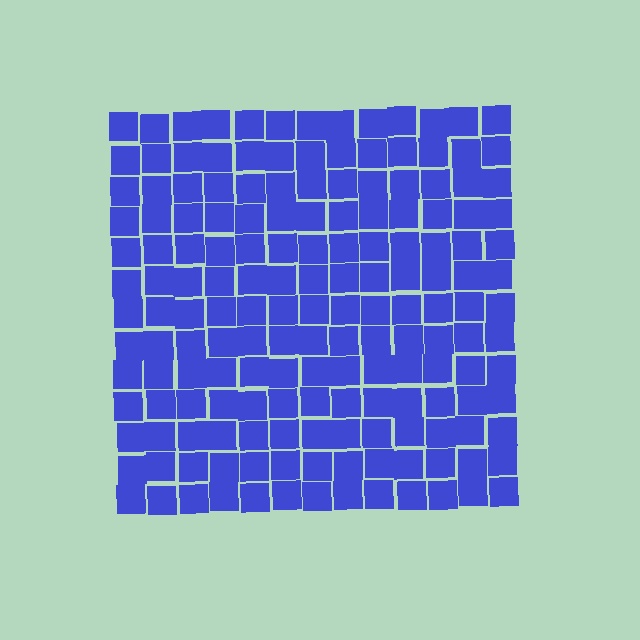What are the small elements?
The small elements are squares.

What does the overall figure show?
The overall figure shows a square.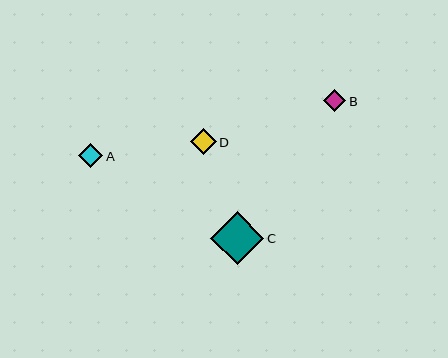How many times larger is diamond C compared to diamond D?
Diamond C is approximately 2.0 times the size of diamond D.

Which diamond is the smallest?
Diamond B is the smallest with a size of approximately 22 pixels.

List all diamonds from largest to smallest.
From largest to smallest: C, D, A, B.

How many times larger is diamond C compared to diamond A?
Diamond C is approximately 2.2 times the size of diamond A.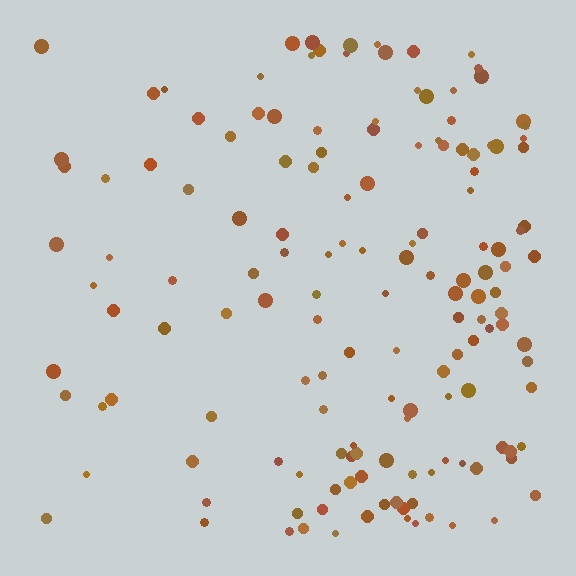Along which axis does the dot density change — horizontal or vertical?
Horizontal.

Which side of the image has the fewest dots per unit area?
The left.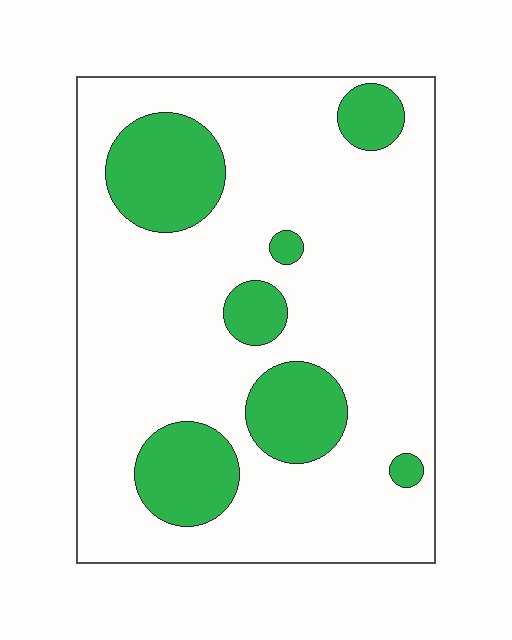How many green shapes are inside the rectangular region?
7.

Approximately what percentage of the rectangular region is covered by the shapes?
Approximately 20%.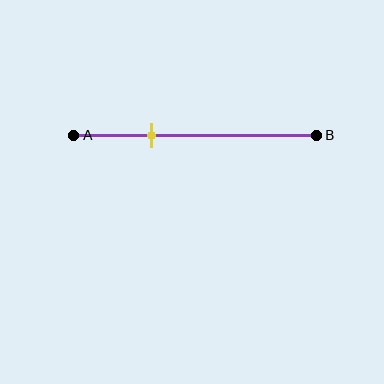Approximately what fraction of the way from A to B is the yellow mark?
The yellow mark is approximately 30% of the way from A to B.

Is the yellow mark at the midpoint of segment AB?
No, the mark is at about 30% from A, not at the 50% midpoint.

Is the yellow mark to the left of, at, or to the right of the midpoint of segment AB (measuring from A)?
The yellow mark is to the left of the midpoint of segment AB.